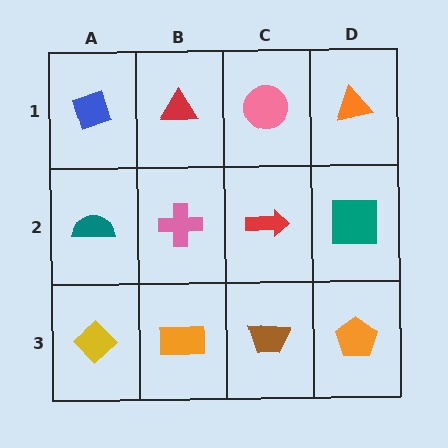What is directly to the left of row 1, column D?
A pink circle.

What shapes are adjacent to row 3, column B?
A pink cross (row 2, column B), a yellow diamond (row 3, column A), a brown trapezoid (row 3, column C).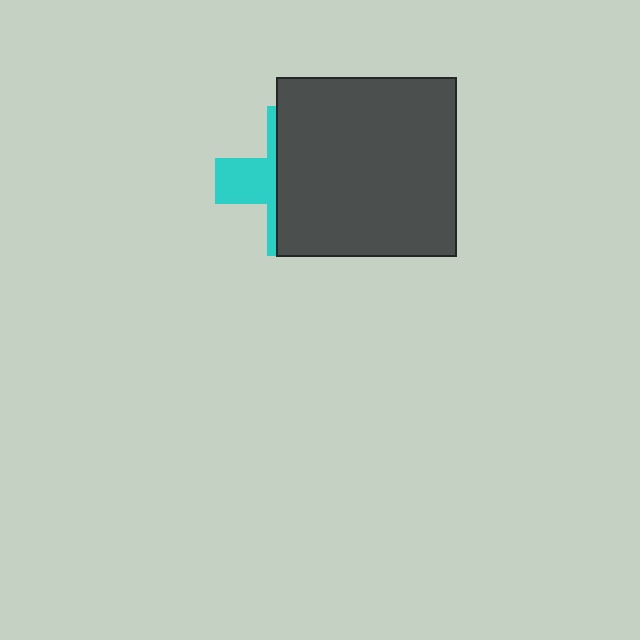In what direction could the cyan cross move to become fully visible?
The cyan cross could move left. That would shift it out from behind the dark gray square entirely.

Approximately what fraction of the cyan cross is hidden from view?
Roughly 69% of the cyan cross is hidden behind the dark gray square.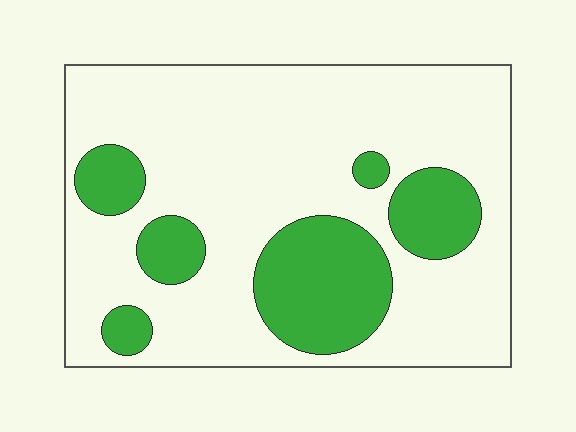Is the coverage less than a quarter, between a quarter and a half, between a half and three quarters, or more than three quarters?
Less than a quarter.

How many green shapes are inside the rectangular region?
6.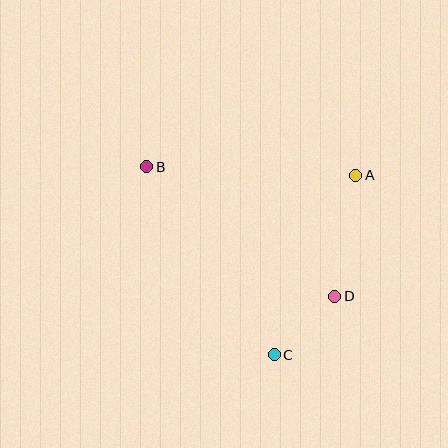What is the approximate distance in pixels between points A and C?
The distance between A and C is approximately 197 pixels.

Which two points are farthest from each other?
Points B and D are farthest from each other.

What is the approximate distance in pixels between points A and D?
The distance between A and D is approximately 123 pixels.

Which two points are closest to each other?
Points C and D are closest to each other.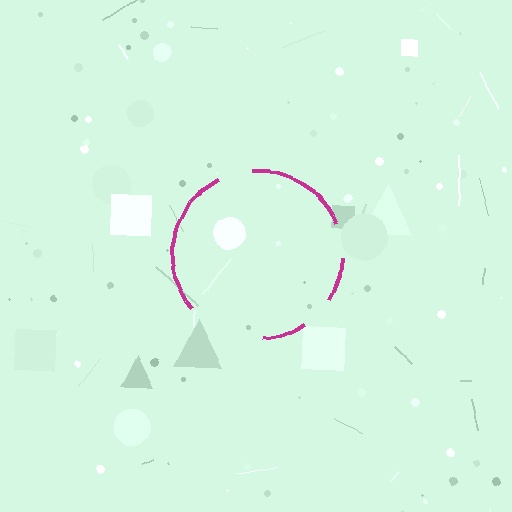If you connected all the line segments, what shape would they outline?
They would outline a circle.